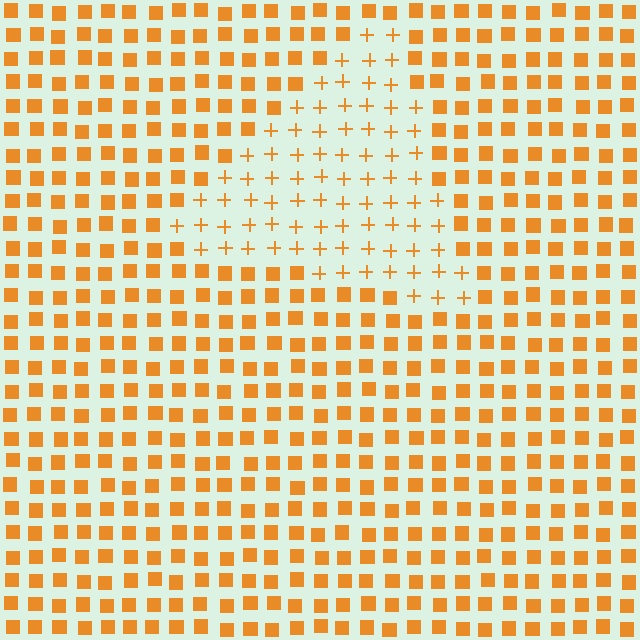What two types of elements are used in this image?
The image uses plus signs inside the triangle region and squares outside it.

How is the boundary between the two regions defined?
The boundary is defined by a change in element shape: plus signs inside vs. squares outside. All elements share the same color and spacing.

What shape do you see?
I see a triangle.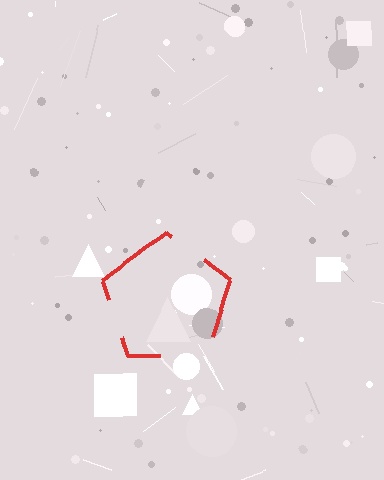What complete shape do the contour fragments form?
The contour fragments form a pentagon.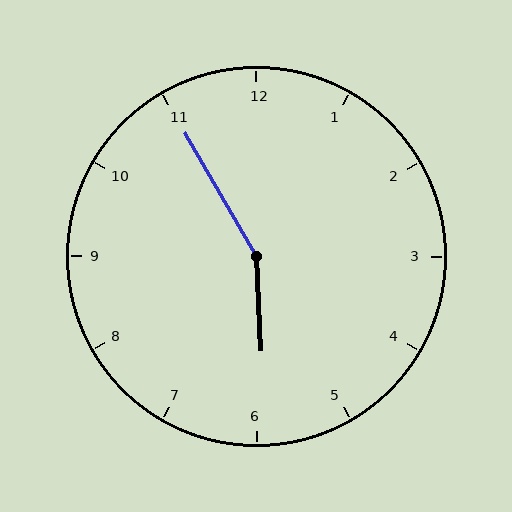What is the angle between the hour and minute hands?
Approximately 152 degrees.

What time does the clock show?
5:55.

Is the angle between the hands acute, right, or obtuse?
It is obtuse.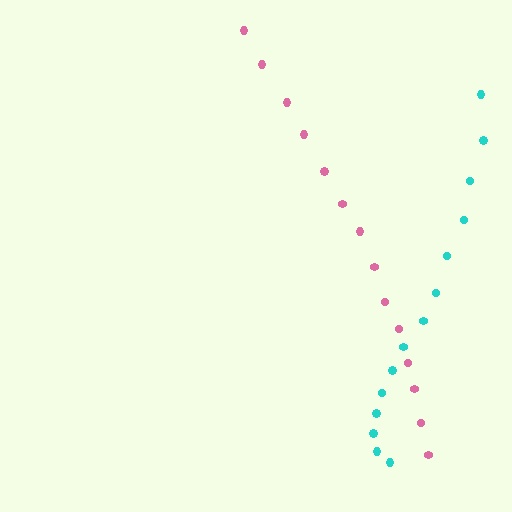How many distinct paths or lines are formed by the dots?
There are 2 distinct paths.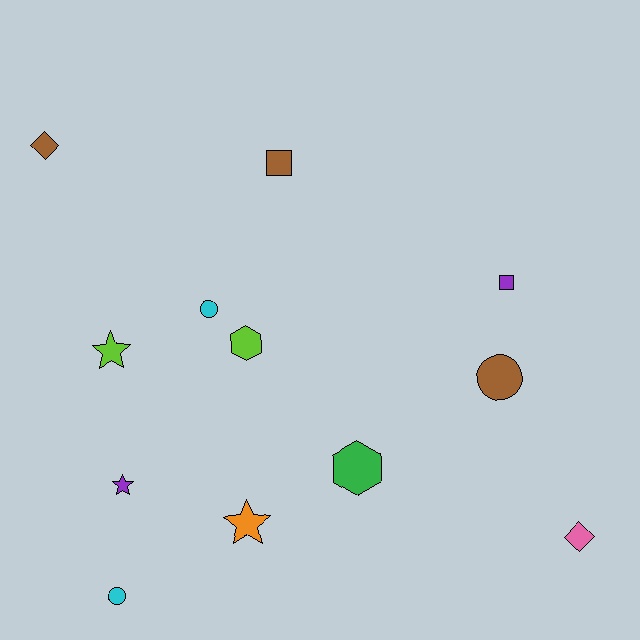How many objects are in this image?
There are 12 objects.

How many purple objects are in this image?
There are 2 purple objects.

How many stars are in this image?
There are 3 stars.